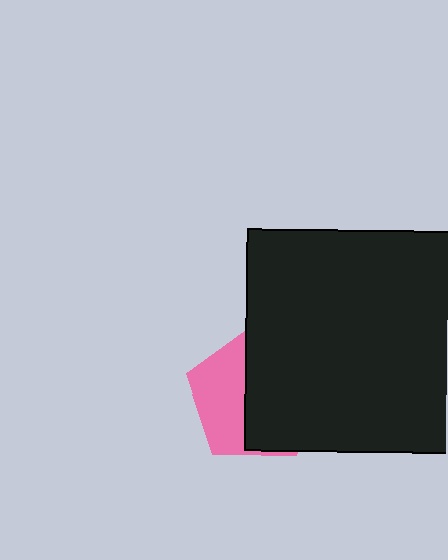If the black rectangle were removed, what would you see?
You would see the complete pink pentagon.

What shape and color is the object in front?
The object in front is a black rectangle.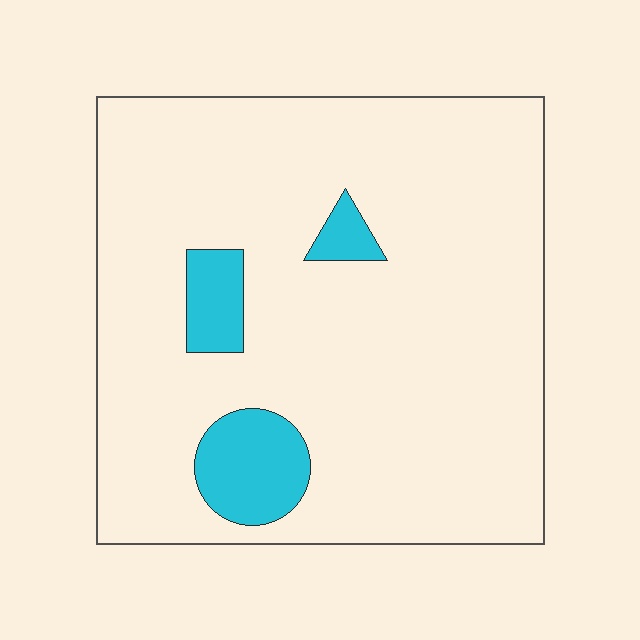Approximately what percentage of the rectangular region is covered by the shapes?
Approximately 10%.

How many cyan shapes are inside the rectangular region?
3.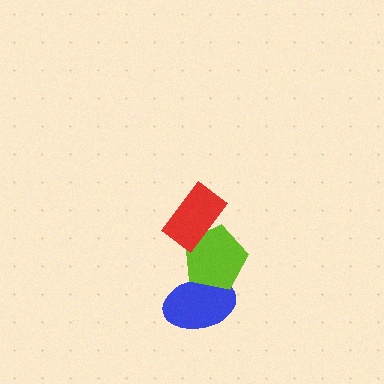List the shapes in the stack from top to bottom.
From top to bottom: the red rectangle, the lime pentagon, the blue ellipse.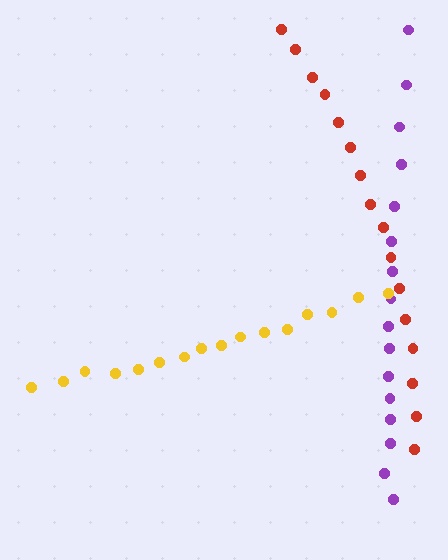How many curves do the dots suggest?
There are 3 distinct paths.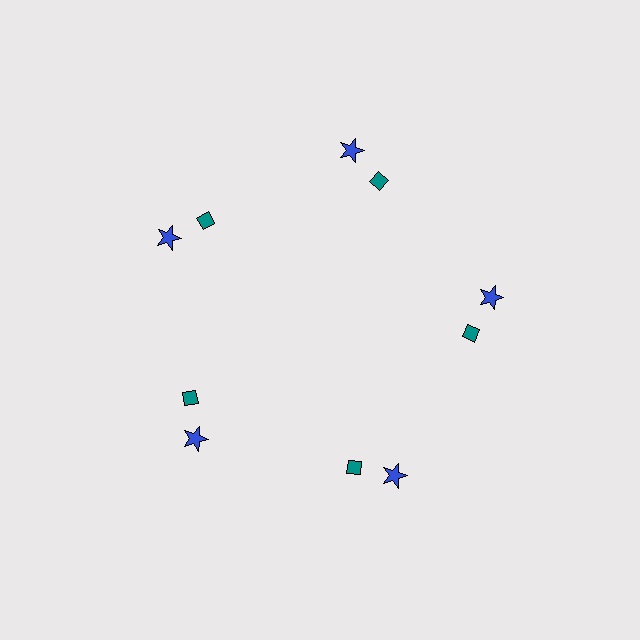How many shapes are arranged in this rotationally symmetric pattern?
There are 10 shapes, arranged in 5 groups of 2.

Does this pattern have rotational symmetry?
Yes, this pattern has 5-fold rotational symmetry. It looks the same after rotating 72 degrees around the center.